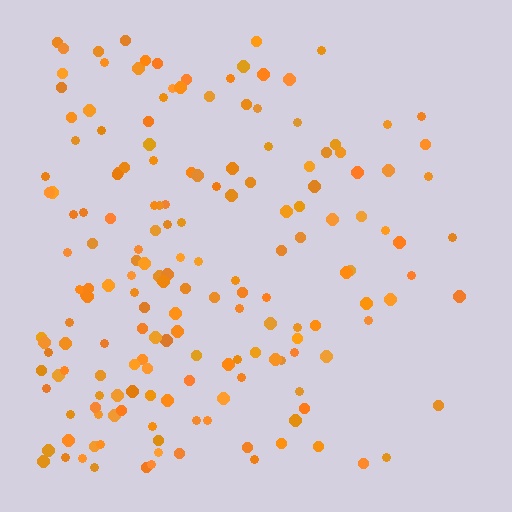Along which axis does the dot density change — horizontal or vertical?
Horizontal.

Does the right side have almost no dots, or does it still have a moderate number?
Still a moderate number, just noticeably fewer than the left.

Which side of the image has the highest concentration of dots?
The left.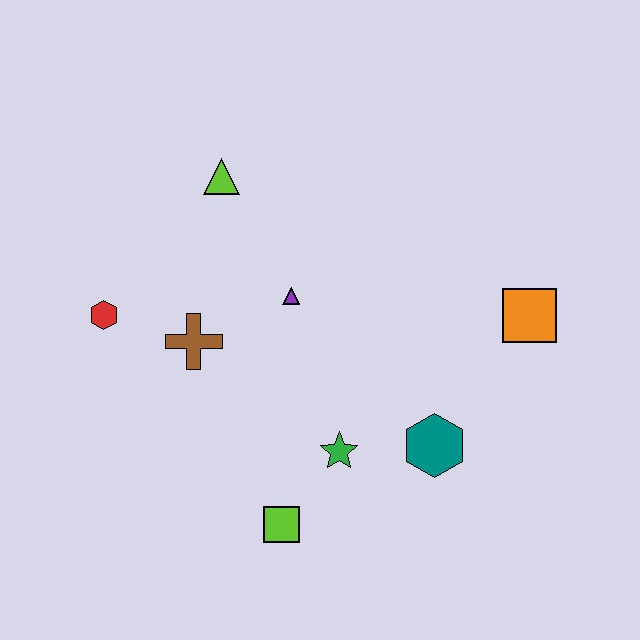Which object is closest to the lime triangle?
The purple triangle is closest to the lime triangle.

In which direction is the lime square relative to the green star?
The lime square is below the green star.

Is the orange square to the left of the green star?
No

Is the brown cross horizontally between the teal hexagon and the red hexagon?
Yes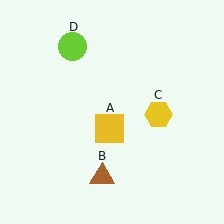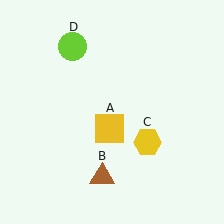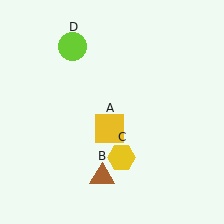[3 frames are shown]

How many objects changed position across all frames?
1 object changed position: yellow hexagon (object C).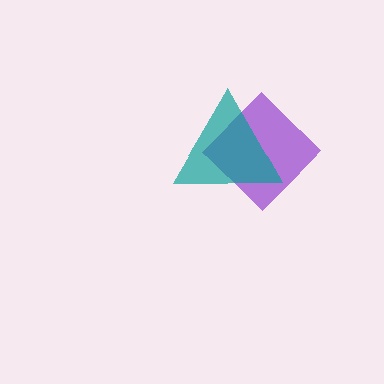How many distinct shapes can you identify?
There are 2 distinct shapes: a purple diamond, a teal triangle.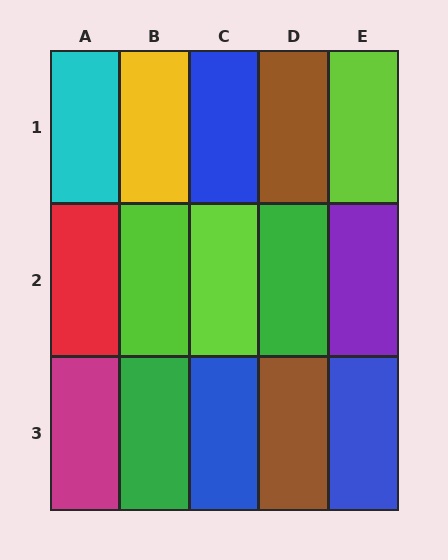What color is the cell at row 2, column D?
Green.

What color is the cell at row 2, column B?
Lime.